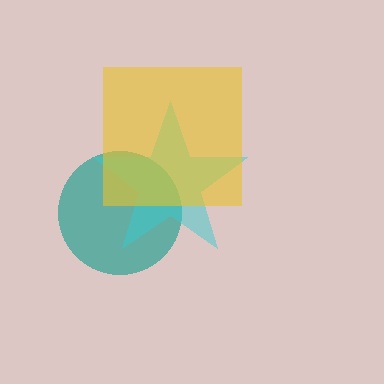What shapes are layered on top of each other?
The layered shapes are: a teal circle, a cyan star, a yellow square.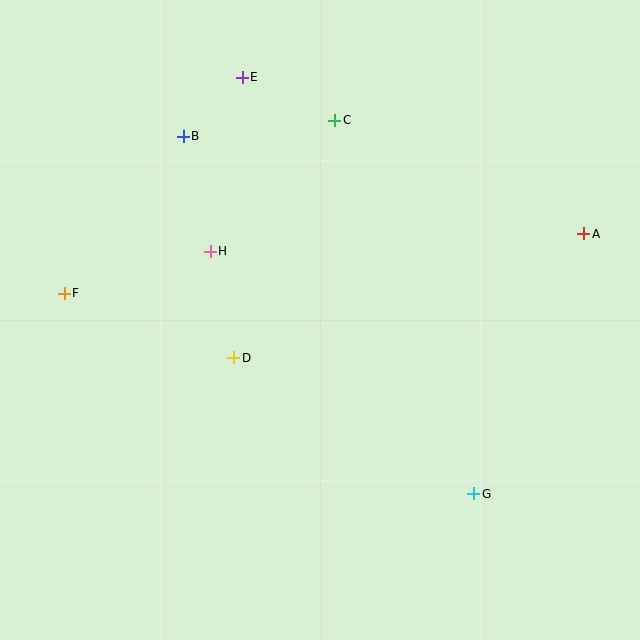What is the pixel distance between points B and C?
The distance between B and C is 152 pixels.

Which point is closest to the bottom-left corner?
Point F is closest to the bottom-left corner.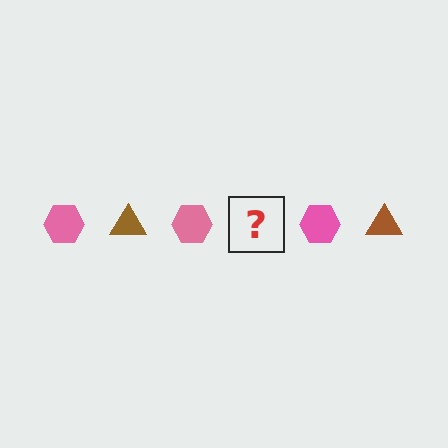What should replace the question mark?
The question mark should be replaced with a brown triangle.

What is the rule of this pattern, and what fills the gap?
The rule is that the pattern alternates between pink hexagon and brown triangle. The gap should be filled with a brown triangle.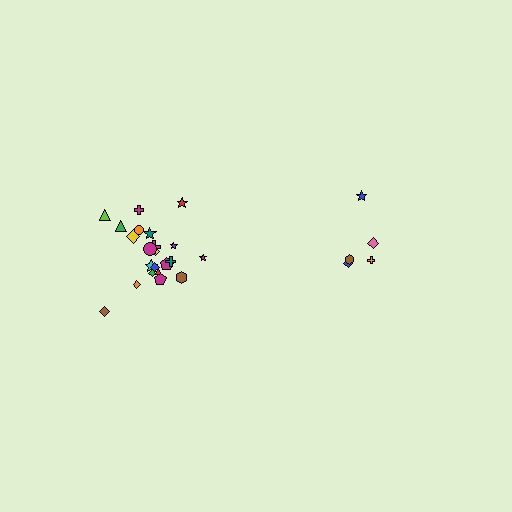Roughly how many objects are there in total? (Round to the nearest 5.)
Roughly 25 objects in total.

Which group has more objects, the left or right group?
The left group.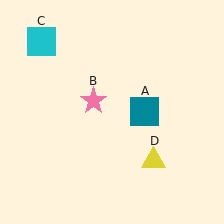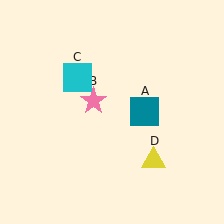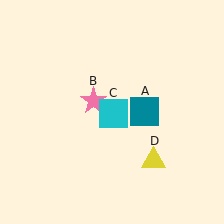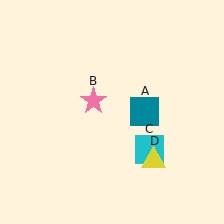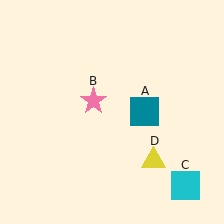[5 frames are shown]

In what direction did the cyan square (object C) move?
The cyan square (object C) moved down and to the right.